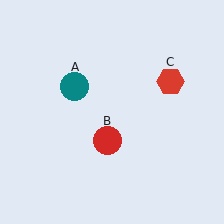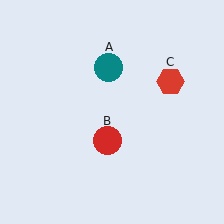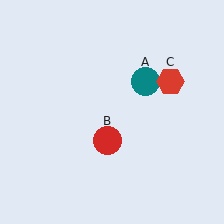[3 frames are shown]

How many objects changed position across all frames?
1 object changed position: teal circle (object A).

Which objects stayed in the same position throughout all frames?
Red circle (object B) and red hexagon (object C) remained stationary.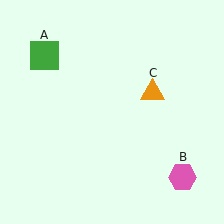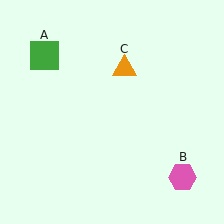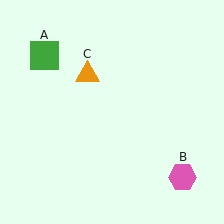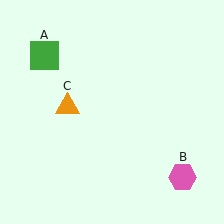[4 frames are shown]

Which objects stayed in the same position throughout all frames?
Green square (object A) and pink hexagon (object B) remained stationary.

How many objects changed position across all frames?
1 object changed position: orange triangle (object C).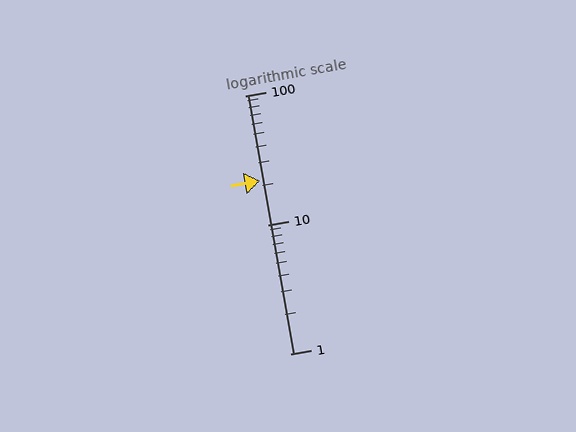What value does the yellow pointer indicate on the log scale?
The pointer indicates approximately 22.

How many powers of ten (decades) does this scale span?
The scale spans 2 decades, from 1 to 100.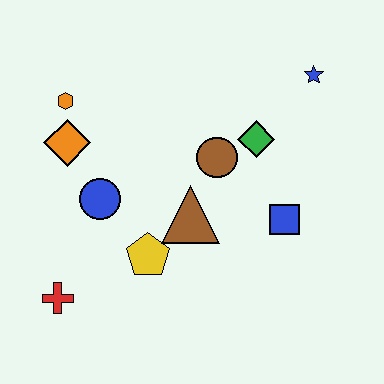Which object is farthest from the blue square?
The orange hexagon is farthest from the blue square.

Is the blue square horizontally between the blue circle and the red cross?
No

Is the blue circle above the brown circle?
No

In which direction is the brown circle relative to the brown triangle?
The brown circle is above the brown triangle.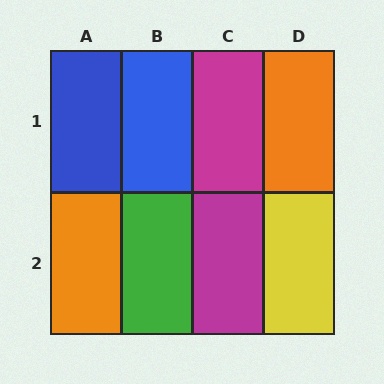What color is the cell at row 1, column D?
Orange.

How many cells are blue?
2 cells are blue.